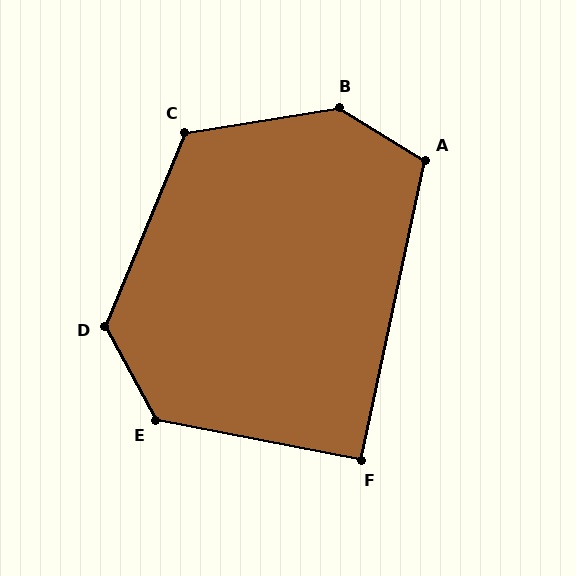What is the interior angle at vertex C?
Approximately 121 degrees (obtuse).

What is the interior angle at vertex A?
Approximately 109 degrees (obtuse).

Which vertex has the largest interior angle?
B, at approximately 140 degrees.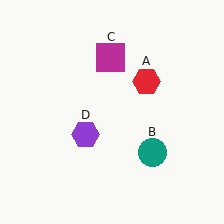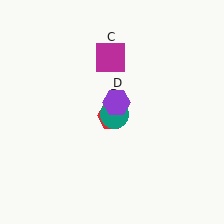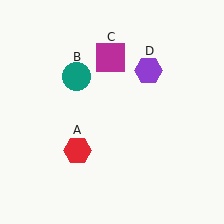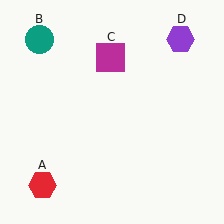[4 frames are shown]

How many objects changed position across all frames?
3 objects changed position: red hexagon (object A), teal circle (object B), purple hexagon (object D).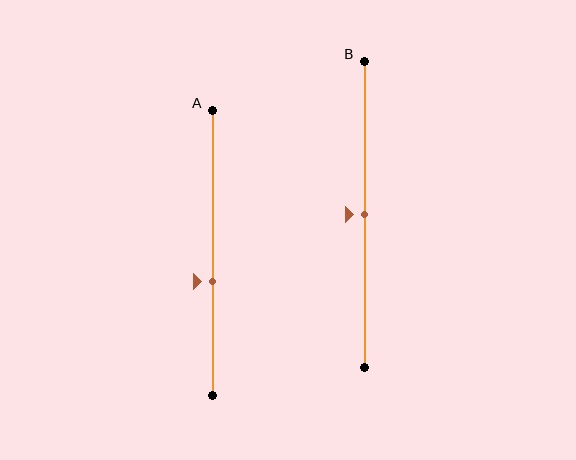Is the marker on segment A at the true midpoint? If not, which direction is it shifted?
No, the marker on segment A is shifted downward by about 10% of the segment length.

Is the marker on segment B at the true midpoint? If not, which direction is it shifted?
Yes, the marker on segment B is at the true midpoint.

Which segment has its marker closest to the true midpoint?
Segment B has its marker closest to the true midpoint.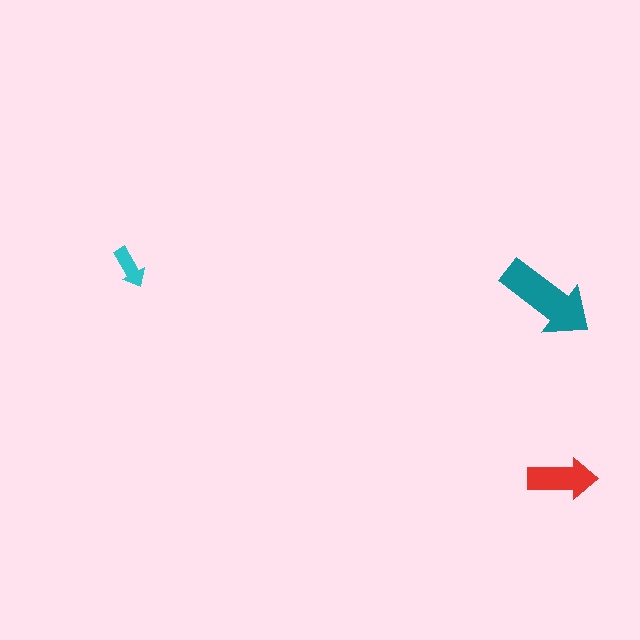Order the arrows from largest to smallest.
the teal one, the red one, the cyan one.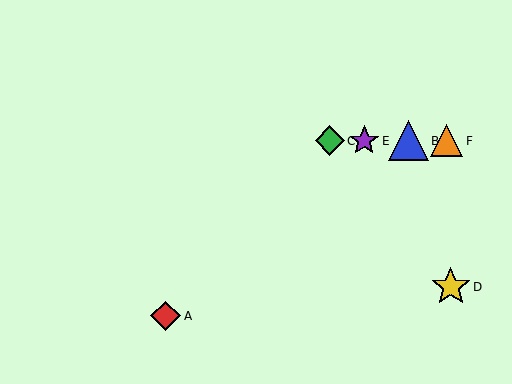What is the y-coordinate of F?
Object F is at y≈141.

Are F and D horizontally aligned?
No, F is at y≈141 and D is at y≈287.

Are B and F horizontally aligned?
Yes, both are at y≈141.